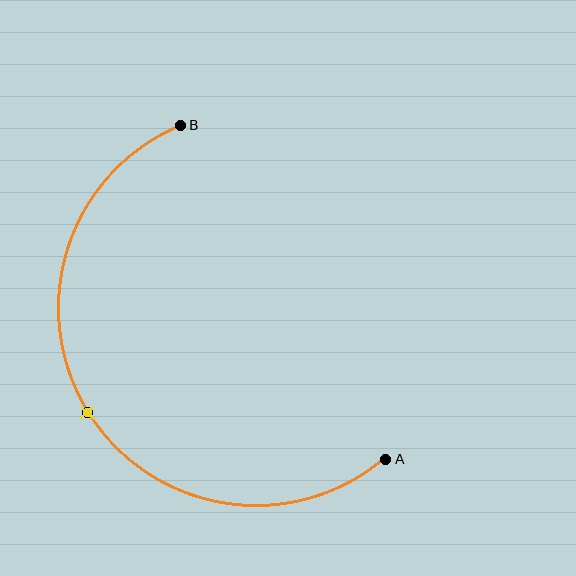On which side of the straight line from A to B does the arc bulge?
The arc bulges to the left of the straight line connecting A and B.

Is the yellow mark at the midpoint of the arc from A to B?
Yes. The yellow mark lies on the arc at equal arc-length from both A and B — it is the arc midpoint.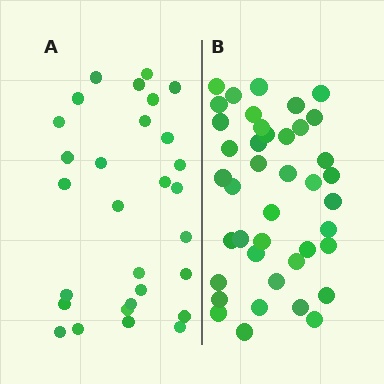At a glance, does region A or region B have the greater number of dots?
Region B (the right region) has more dots.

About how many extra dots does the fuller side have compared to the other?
Region B has roughly 12 or so more dots than region A.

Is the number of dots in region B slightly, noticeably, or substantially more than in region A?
Region B has noticeably more, but not dramatically so. The ratio is roughly 1.4 to 1.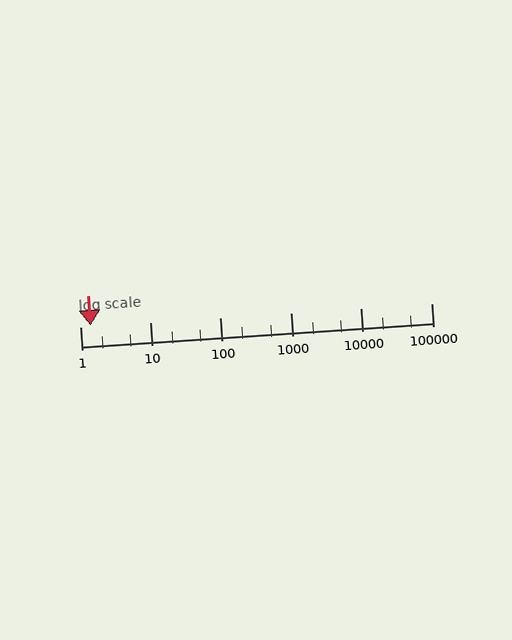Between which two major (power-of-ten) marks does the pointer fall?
The pointer is between 1 and 10.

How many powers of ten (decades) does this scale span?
The scale spans 5 decades, from 1 to 100000.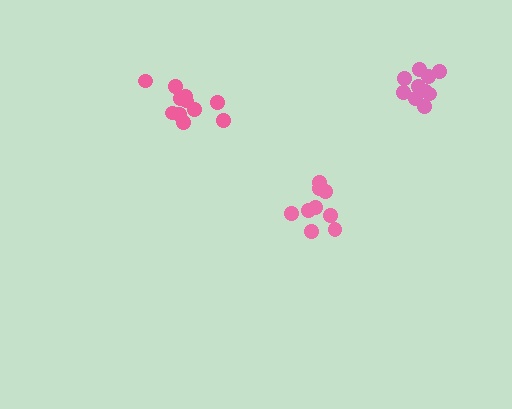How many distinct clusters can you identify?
There are 3 distinct clusters.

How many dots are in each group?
Group 1: 11 dots, Group 2: 9 dots, Group 3: 10 dots (30 total).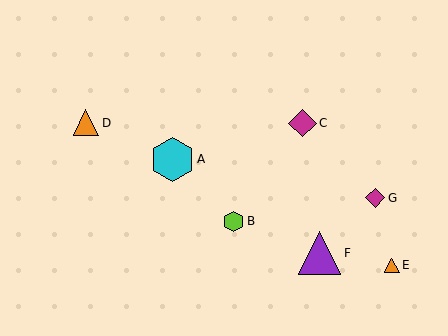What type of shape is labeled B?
Shape B is a lime hexagon.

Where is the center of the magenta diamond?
The center of the magenta diamond is at (375, 198).